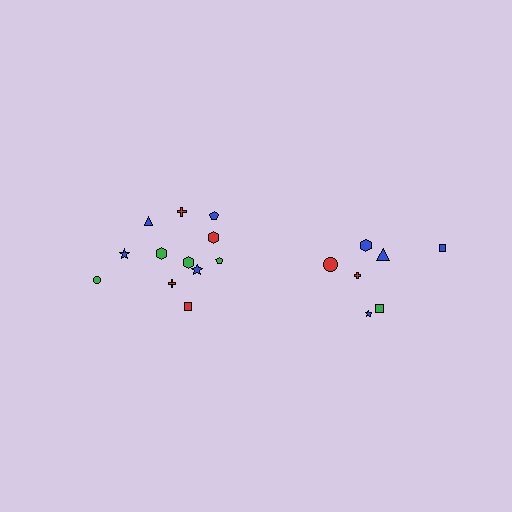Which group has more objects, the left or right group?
The left group.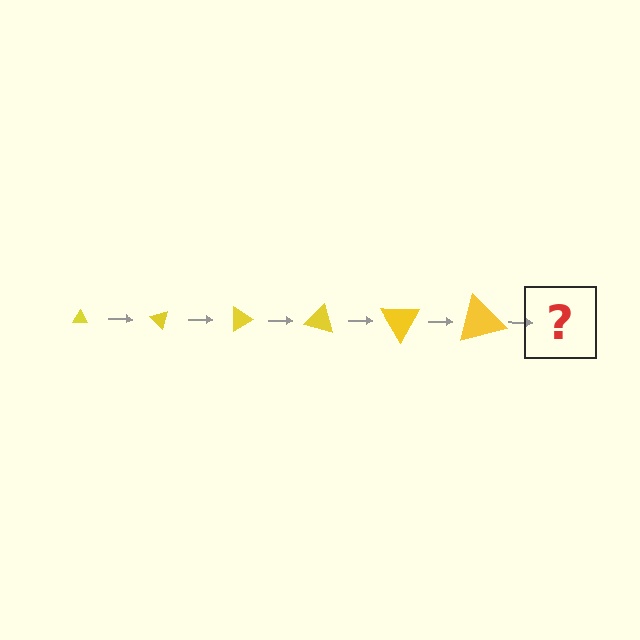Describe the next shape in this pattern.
It should be a triangle, larger than the previous one and rotated 270 degrees from the start.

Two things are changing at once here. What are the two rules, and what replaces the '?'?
The two rules are that the triangle grows larger each step and it rotates 45 degrees each step. The '?' should be a triangle, larger than the previous one and rotated 270 degrees from the start.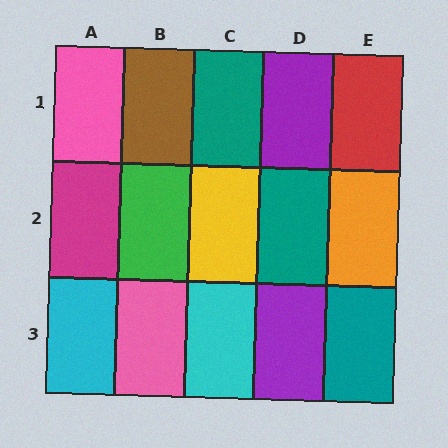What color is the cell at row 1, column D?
Purple.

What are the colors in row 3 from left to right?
Cyan, pink, cyan, purple, teal.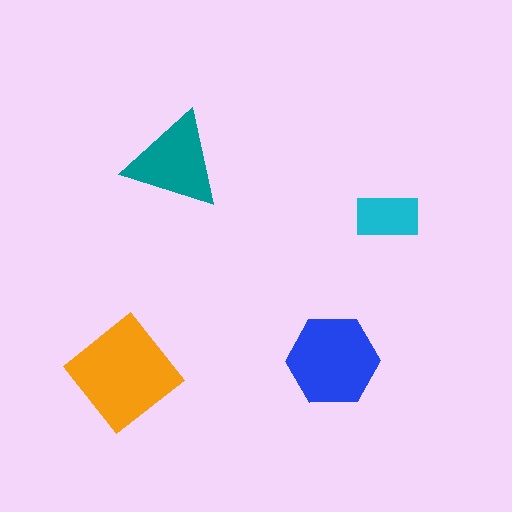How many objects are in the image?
There are 4 objects in the image.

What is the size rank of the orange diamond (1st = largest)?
1st.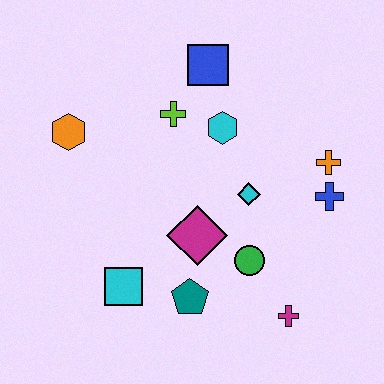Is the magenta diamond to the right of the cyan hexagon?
No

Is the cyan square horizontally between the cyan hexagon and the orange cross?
No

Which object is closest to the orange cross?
The blue cross is closest to the orange cross.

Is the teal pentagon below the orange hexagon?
Yes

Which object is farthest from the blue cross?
The orange hexagon is farthest from the blue cross.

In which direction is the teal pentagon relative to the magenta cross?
The teal pentagon is to the left of the magenta cross.